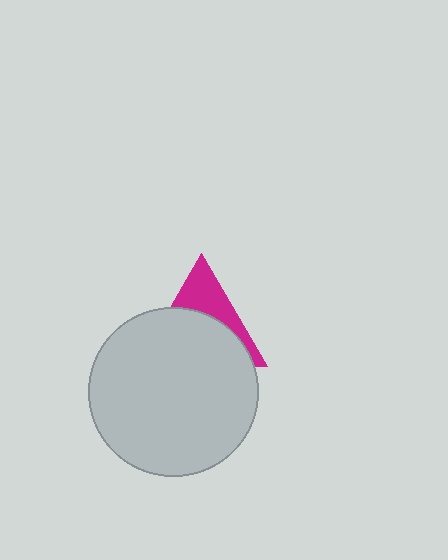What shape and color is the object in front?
The object in front is a light gray circle.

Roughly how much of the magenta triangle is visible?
A small part of it is visible (roughly 36%).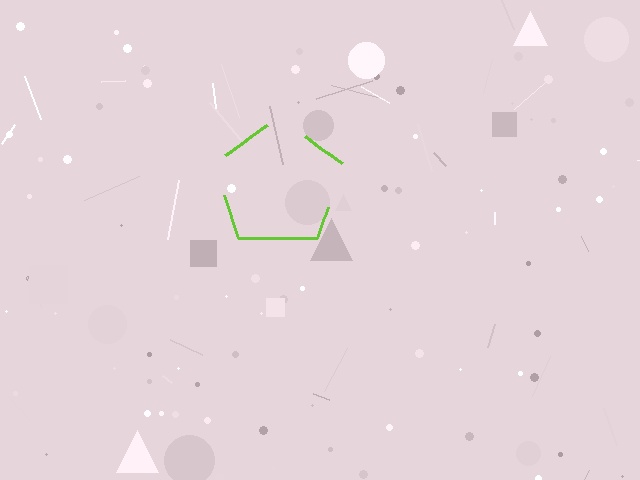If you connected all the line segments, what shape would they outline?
They would outline a pentagon.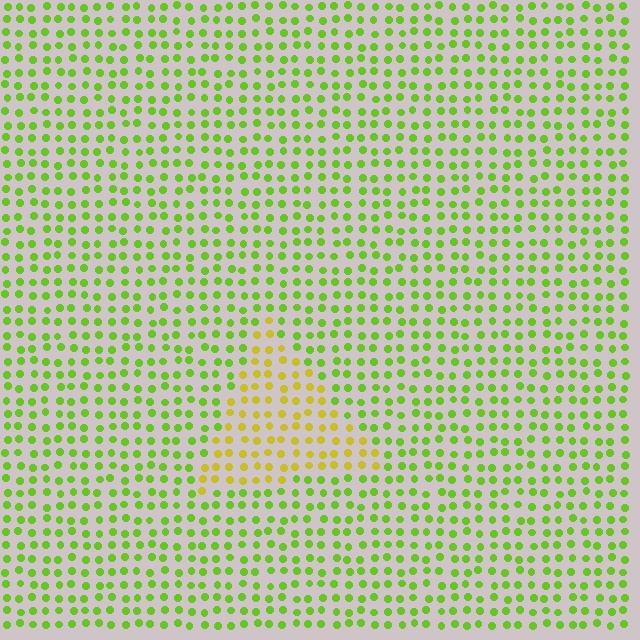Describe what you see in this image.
The image is filled with small lime elements in a uniform arrangement. A triangle-shaped region is visible where the elements are tinted to a slightly different hue, forming a subtle color boundary.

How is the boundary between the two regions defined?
The boundary is defined purely by a slight shift in hue (about 39 degrees). Spacing, size, and orientation are identical on both sides.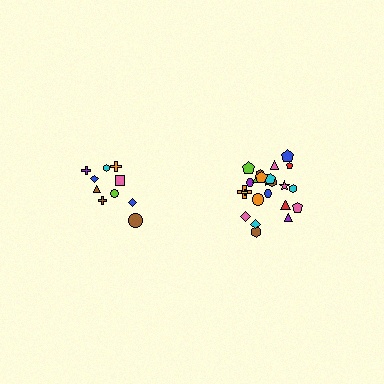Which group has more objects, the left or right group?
The right group.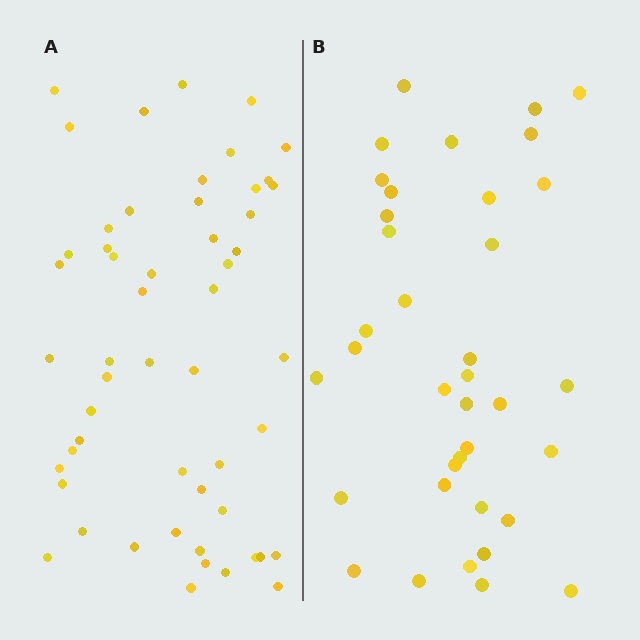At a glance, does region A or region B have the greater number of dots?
Region A (the left region) has more dots.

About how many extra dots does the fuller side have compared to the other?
Region A has approximately 15 more dots than region B.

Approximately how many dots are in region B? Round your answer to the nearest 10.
About 40 dots. (The exact count is 37, which rounds to 40.)